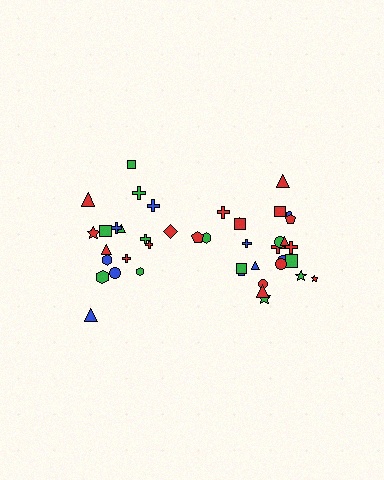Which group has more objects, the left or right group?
The right group.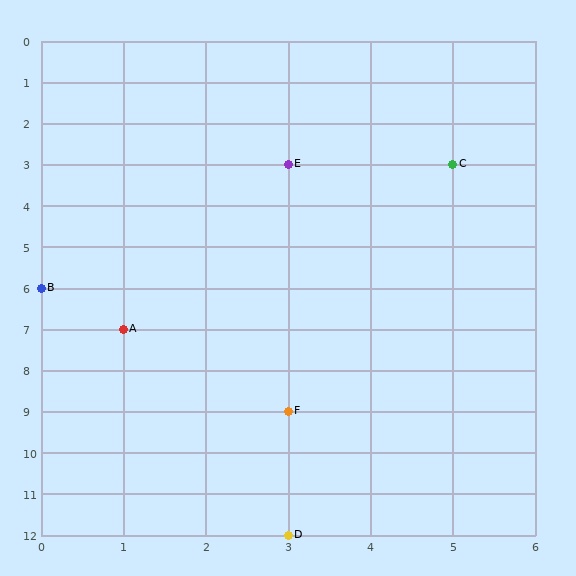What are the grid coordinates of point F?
Point F is at grid coordinates (3, 9).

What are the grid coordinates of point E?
Point E is at grid coordinates (3, 3).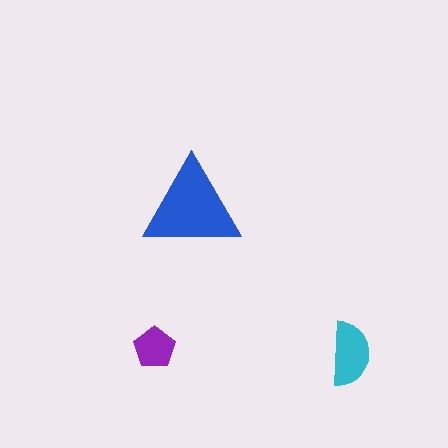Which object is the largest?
The blue triangle.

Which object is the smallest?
The purple pentagon.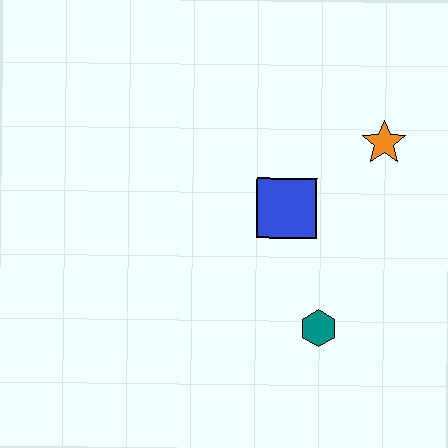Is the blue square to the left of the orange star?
Yes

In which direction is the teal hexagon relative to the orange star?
The teal hexagon is below the orange star.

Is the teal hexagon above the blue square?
No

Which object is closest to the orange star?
The blue square is closest to the orange star.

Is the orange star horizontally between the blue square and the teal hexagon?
No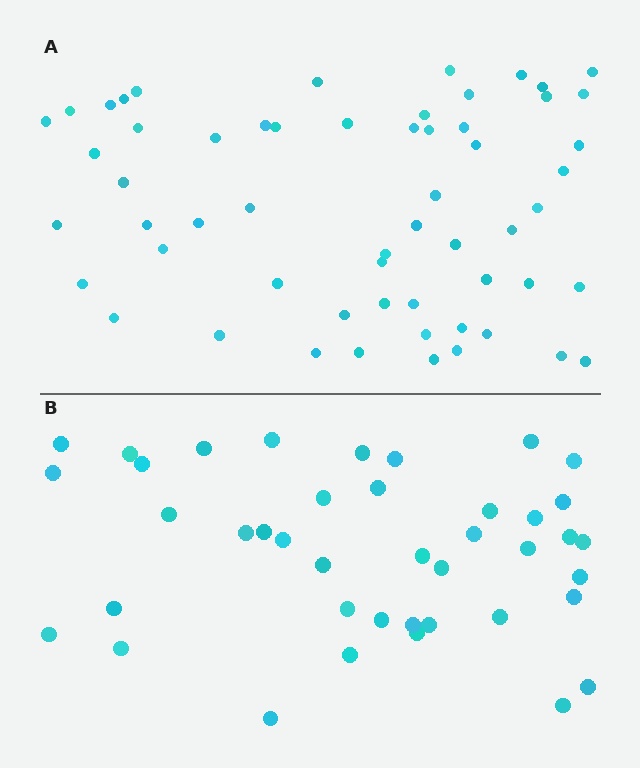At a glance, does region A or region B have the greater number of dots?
Region A (the top region) has more dots.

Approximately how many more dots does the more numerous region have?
Region A has approximately 15 more dots than region B.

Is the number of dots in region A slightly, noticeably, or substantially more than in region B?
Region A has noticeably more, but not dramatically so. The ratio is roughly 1.4 to 1.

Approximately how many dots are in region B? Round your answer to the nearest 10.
About 40 dots. (The exact count is 41, which rounds to 40.)